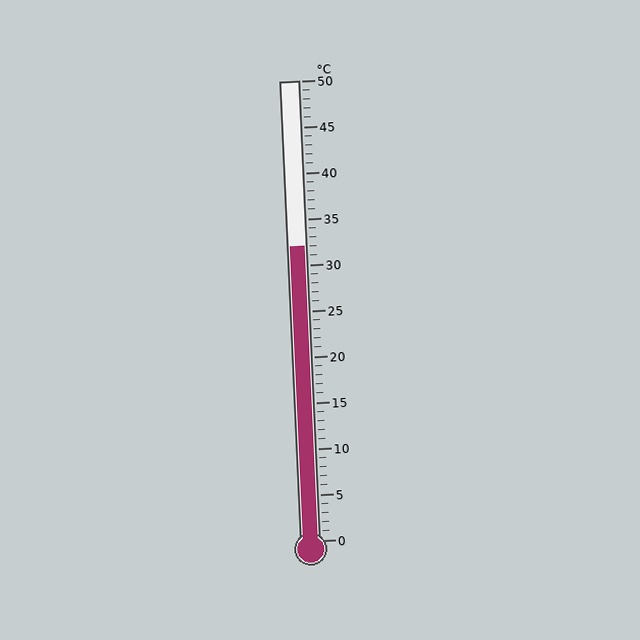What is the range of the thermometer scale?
The thermometer scale ranges from 0°C to 50°C.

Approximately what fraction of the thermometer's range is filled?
The thermometer is filled to approximately 65% of its range.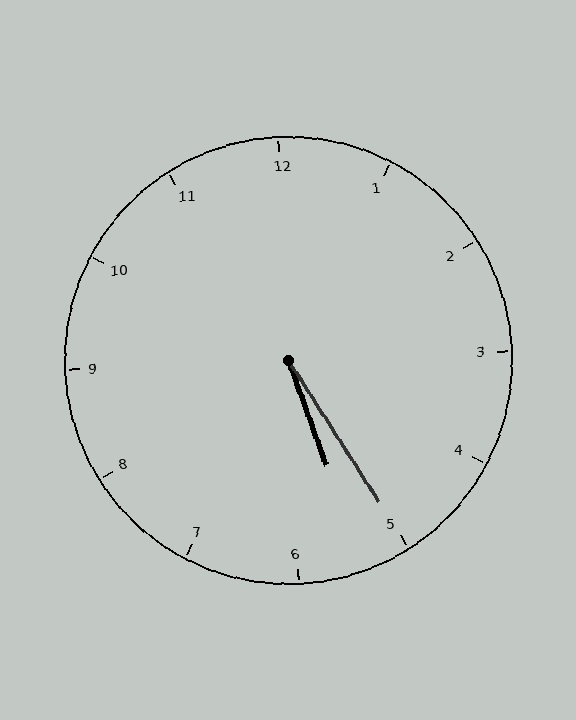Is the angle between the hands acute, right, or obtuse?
It is acute.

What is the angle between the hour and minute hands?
Approximately 12 degrees.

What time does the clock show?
5:25.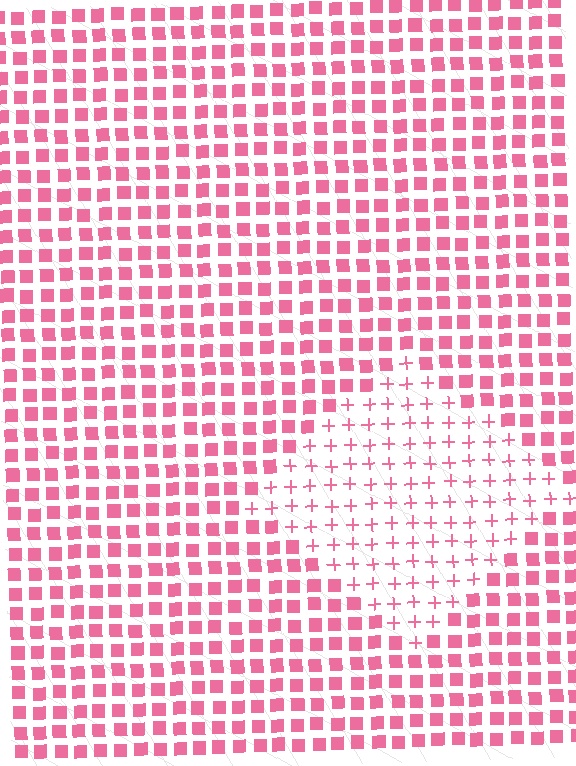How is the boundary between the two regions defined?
The boundary is defined by a change in element shape: plus signs inside vs. squares outside. All elements share the same color and spacing.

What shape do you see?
I see a diamond.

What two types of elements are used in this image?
The image uses plus signs inside the diamond region and squares outside it.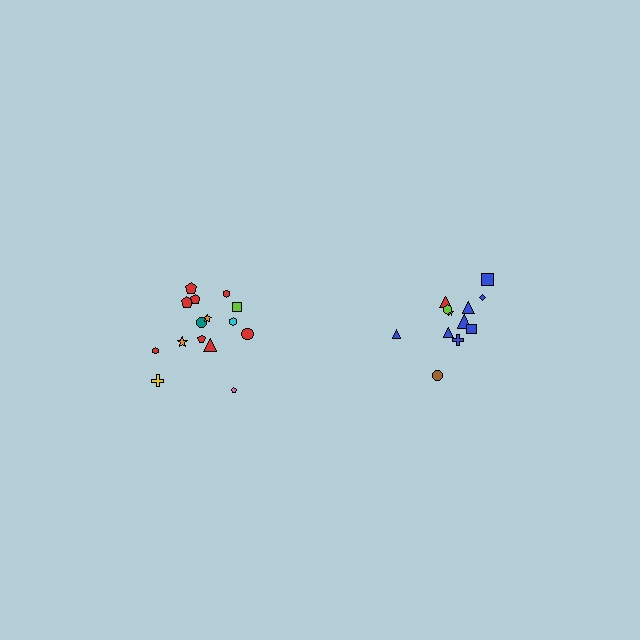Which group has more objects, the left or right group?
The left group.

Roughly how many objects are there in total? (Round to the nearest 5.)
Roughly 25 objects in total.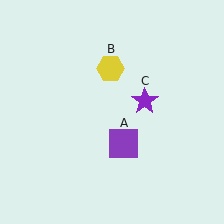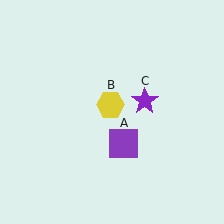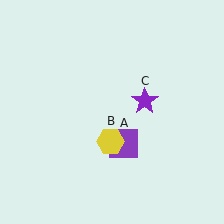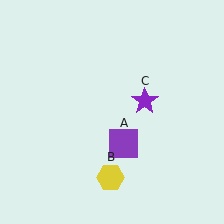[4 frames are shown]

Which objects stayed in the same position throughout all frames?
Purple square (object A) and purple star (object C) remained stationary.